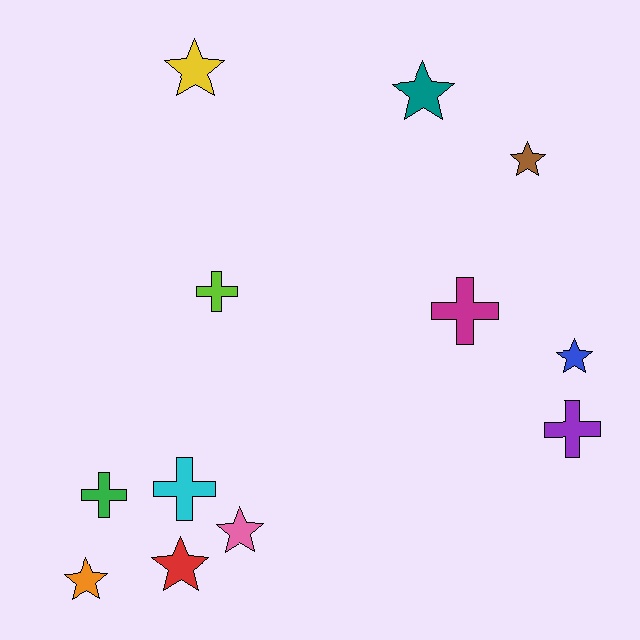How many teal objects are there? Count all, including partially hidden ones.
There is 1 teal object.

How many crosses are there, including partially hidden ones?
There are 5 crosses.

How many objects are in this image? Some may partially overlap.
There are 12 objects.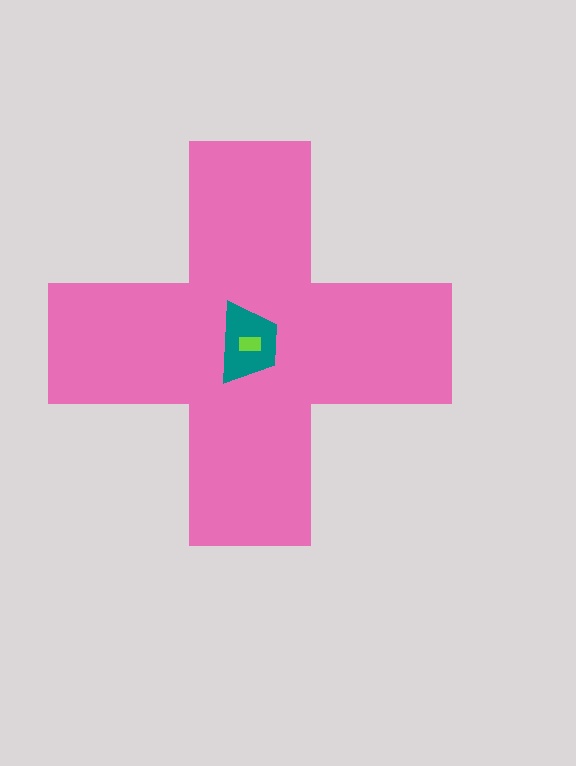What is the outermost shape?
The pink cross.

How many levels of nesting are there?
3.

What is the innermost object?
The lime rectangle.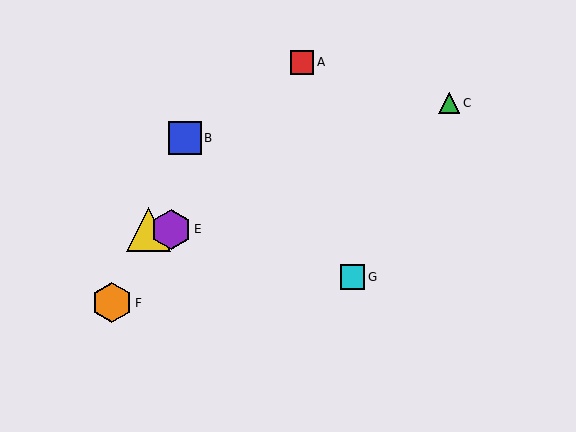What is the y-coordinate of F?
Object F is at y≈303.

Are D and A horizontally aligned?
No, D is at y≈229 and A is at y≈62.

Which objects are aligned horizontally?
Objects D, E are aligned horizontally.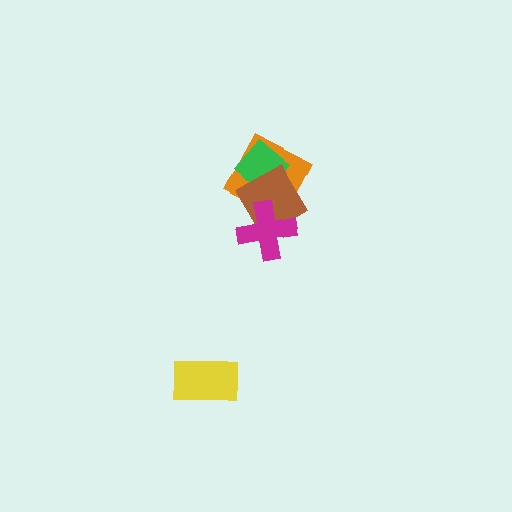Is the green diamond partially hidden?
Yes, it is partially covered by another shape.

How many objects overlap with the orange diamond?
3 objects overlap with the orange diamond.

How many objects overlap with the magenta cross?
2 objects overlap with the magenta cross.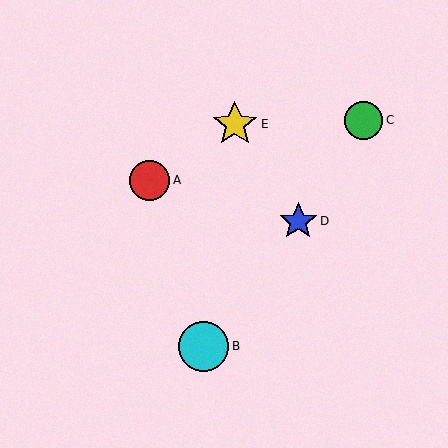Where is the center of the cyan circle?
The center of the cyan circle is at (204, 346).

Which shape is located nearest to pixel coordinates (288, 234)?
The blue star (labeled D) at (298, 221) is nearest to that location.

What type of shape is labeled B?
Shape B is a cyan circle.